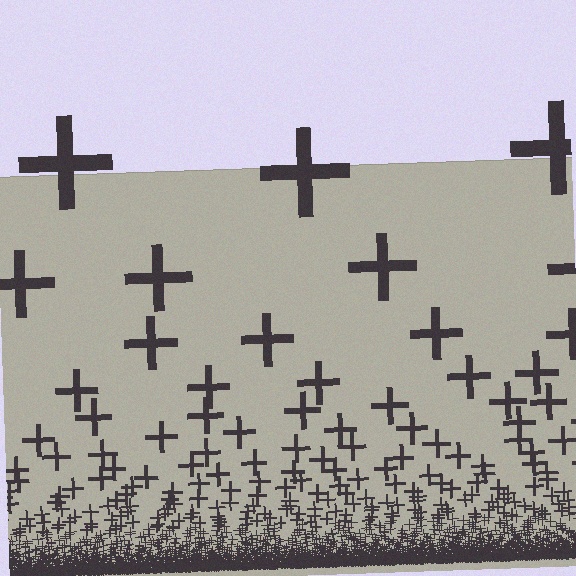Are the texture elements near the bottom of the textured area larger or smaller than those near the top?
Smaller. The gradient is inverted — elements near the bottom are smaller and denser.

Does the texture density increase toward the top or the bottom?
Density increases toward the bottom.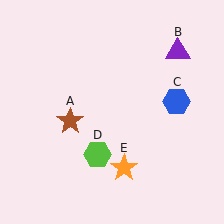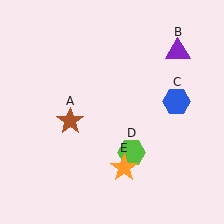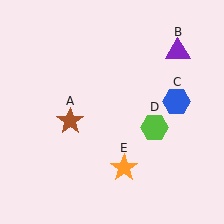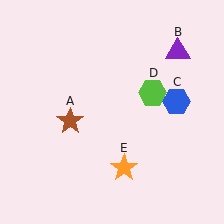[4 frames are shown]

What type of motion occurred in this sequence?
The lime hexagon (object D) rotated counterclockwise around the center of the scene.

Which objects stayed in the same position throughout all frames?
Brown star (object A) and purple triangle (object B) and blue hexagon (object C) and orange star (object E) remained stationary.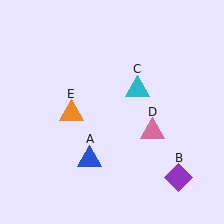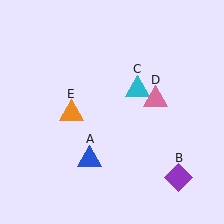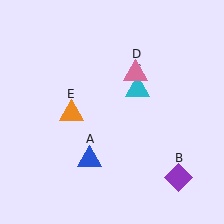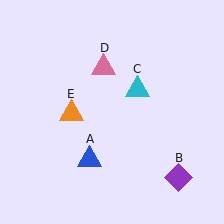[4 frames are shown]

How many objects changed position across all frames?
1 object changed position: pink triangle (object D).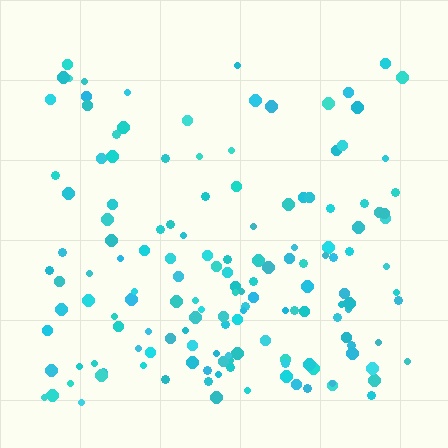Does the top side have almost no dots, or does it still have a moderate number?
Still a moderate number, just noticeably fewer than the bottom.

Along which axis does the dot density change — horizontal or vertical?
Vertical.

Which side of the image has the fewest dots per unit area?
The top.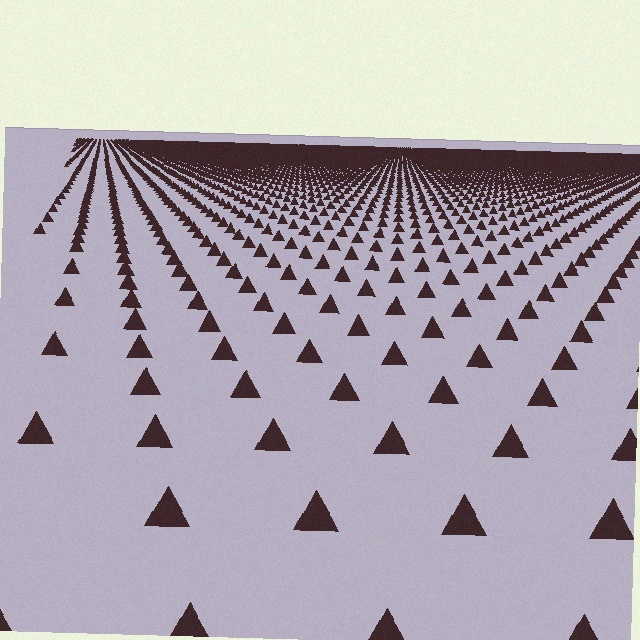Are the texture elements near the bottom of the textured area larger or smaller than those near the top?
Larger. Near the bottom, elements are closer to the viewer and appear at a bigger on-screen size.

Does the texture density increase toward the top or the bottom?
Density increases toward the top.